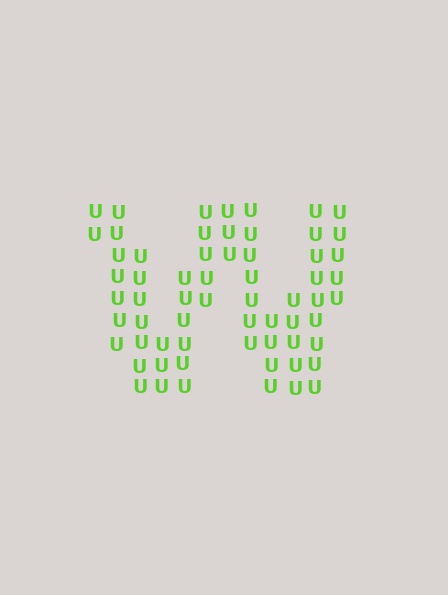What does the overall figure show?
The overall figure shows the letter W.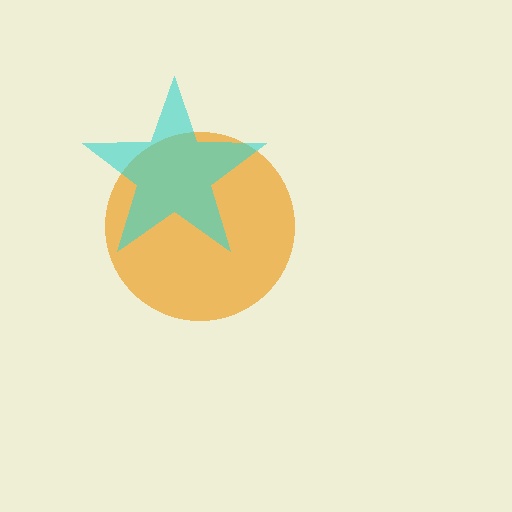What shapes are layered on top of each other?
The layered shapes are: an orange circle, a cyan star.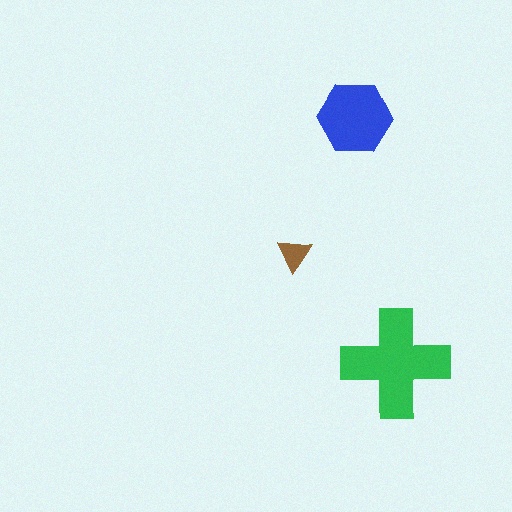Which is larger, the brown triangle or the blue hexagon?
The blue hexagon.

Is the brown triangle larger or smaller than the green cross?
Smaller.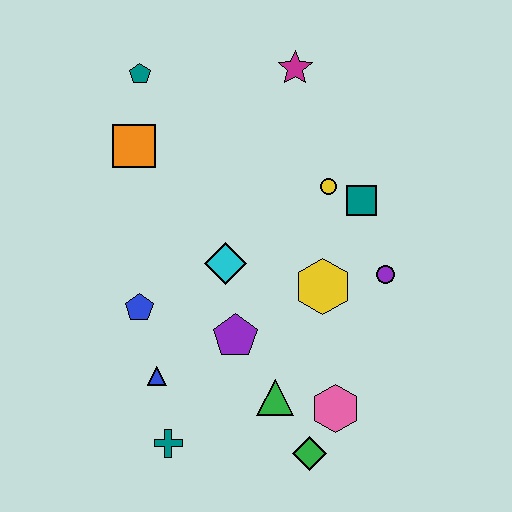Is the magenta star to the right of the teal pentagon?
Yes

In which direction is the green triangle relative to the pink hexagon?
The green triangle is to the left of the pink hexagon.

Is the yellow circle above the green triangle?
Yes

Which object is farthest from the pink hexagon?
The teal pentagon is farthest from the pink hexagon.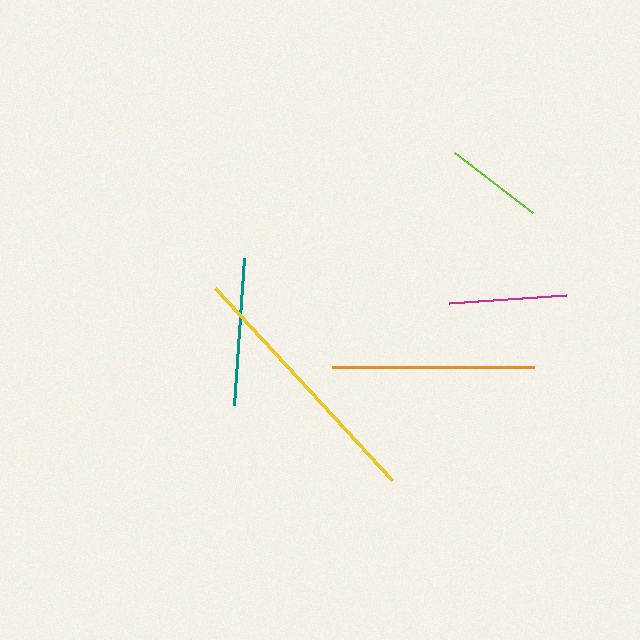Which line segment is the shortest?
The lime line is the shortest at approximately 98 pixels.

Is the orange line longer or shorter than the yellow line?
The yellow line is longer than the orange line.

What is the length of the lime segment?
The lime segment is approximately 98 pixels long.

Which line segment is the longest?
The yellow line is the longest at approximately 261 pixels.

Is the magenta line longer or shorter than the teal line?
The teal line is longer than the magenta line.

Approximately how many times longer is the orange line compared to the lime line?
The orange line is approximately 2.1 times the length of the lime line.